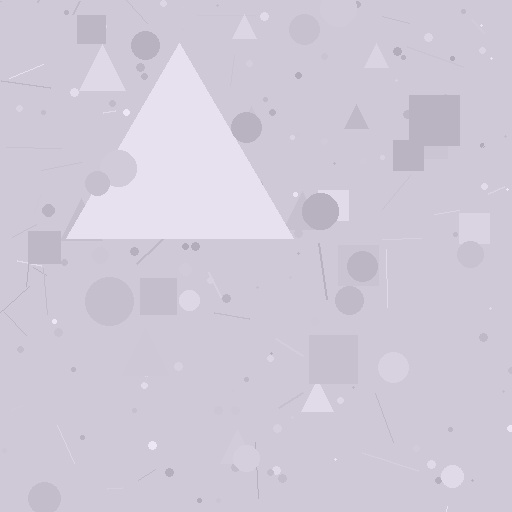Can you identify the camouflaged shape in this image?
The camouflaged shape is a triangle.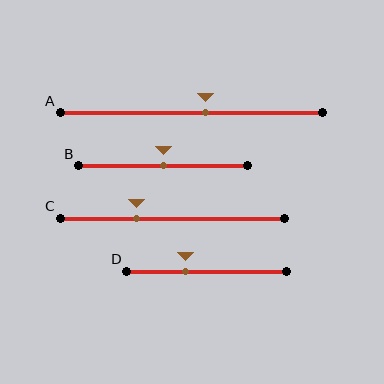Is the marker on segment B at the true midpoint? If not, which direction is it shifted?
Yes, the marker on segment B is at the true midpoint.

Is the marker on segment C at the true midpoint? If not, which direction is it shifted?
No, the marker on segment C is shifted to the left by about 16% of the segment length.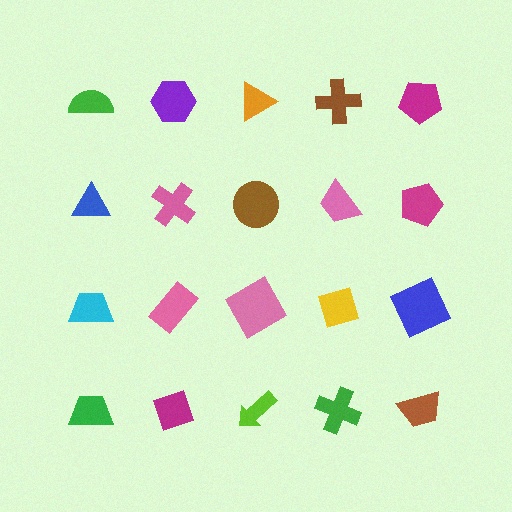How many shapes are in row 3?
5 shapes.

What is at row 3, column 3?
A pink diamond.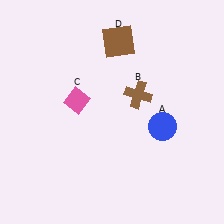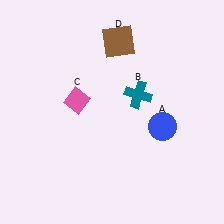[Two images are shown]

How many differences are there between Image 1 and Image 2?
There is 1 difference between the two images.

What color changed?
The cross (B) changed from brown in Image 1 to teal in Image 2.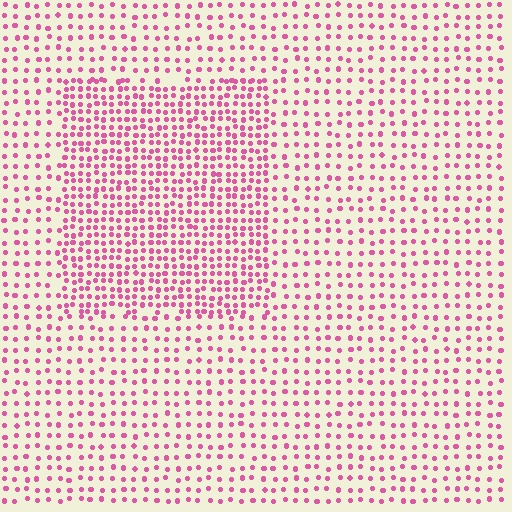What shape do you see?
I see a rectangle.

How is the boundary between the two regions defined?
The boundary is defined by a change in element density (approximately 1.9x ratio). All elements are the same color, size, and shape.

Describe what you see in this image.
The image contains small pink elements arranged at two different densities. A rectangle-shaped region is visible where the elements are more densely packed than the surrounding area.